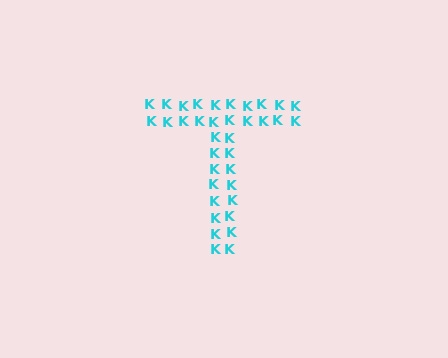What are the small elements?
The small elements are letter K's.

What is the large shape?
The large shape is the letter T.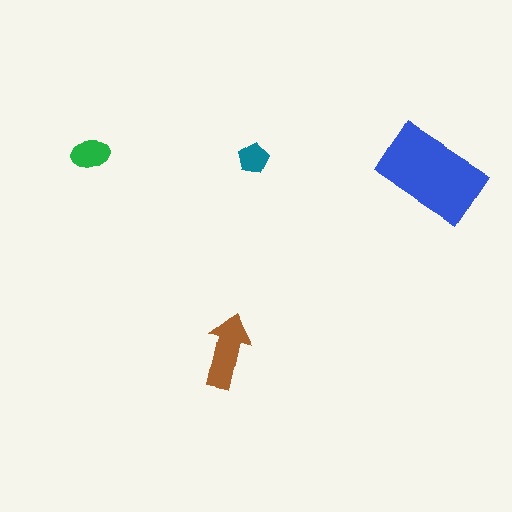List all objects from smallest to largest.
The teal pentagon, the green ellipse, the brown arrow, the blue rectangle.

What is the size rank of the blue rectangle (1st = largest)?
1st.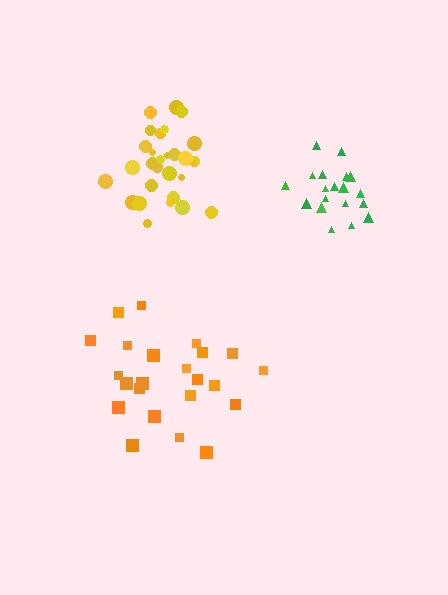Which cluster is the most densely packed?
Green.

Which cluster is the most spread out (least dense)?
Orange.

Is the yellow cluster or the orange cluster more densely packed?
Yellow.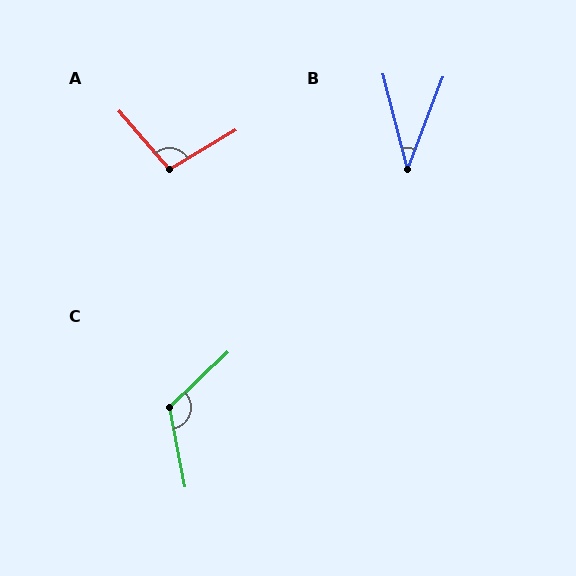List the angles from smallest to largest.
B (35°), A (100°), C (123°).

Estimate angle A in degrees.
Approximately 100 degrees.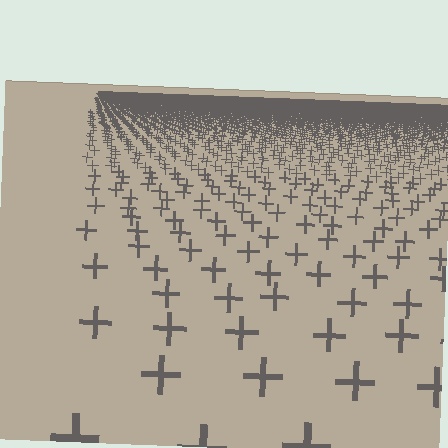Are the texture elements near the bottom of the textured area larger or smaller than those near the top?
Larger. Near the bottom, elements are closer to the viewer and appear at a bigger on-screen size.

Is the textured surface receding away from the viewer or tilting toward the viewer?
The surface is receding away from the viewer. Texture elements get smaller and denser toward the top.